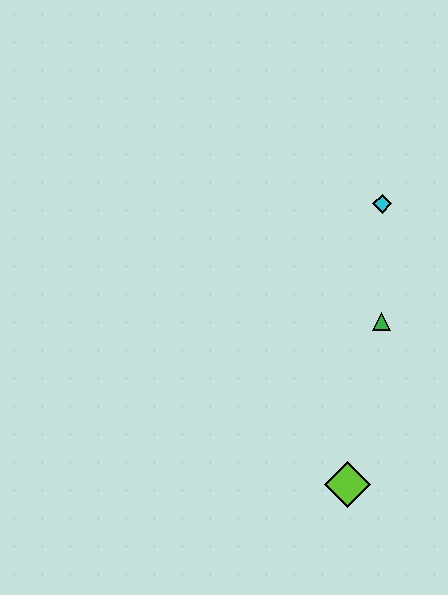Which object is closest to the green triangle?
The cyan diamond is closest to the green triangle.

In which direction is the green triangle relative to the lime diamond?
The green triangle is above the lime diamond.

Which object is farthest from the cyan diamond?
The lime diamond is farthest from the cyan diamond.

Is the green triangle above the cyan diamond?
No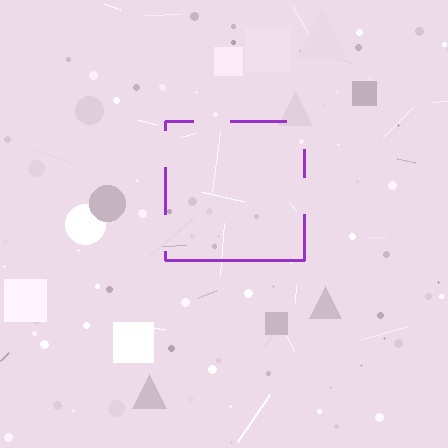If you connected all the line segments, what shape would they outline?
They would outline a square.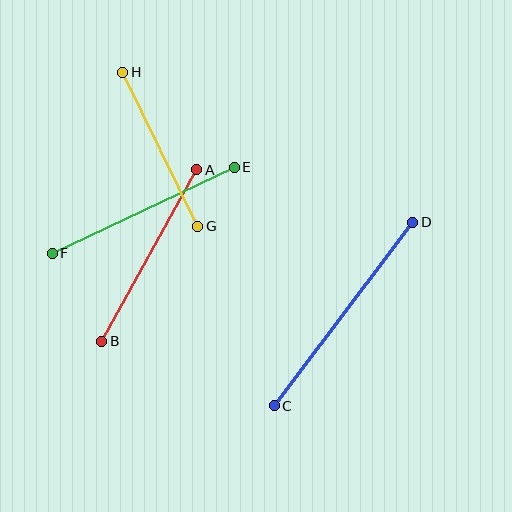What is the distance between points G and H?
The distance is approximately 171 pixels.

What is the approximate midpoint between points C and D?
The midpoint is at approximately (344, 314) pixels.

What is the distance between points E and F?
The distance is approximately 201 pixels.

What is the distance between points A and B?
The distance is approximately 196 pixels.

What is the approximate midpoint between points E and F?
The midpoint is at approximately (143, 210) pixels.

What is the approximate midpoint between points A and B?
The midpoint is at approximately (149, 256) pixels.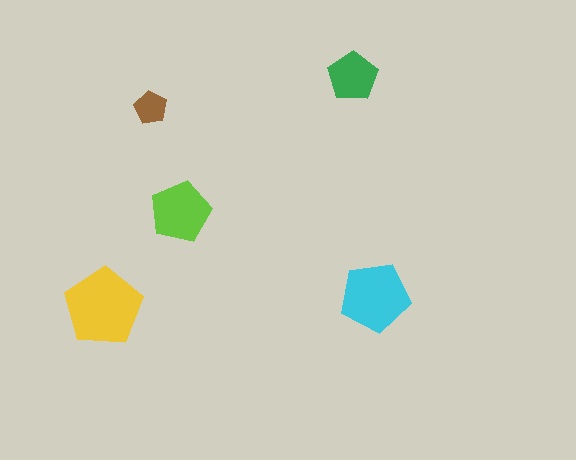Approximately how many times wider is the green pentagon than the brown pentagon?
About 1.5 times wider.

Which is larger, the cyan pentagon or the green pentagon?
The cyan one.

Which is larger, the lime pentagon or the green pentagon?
The lime one.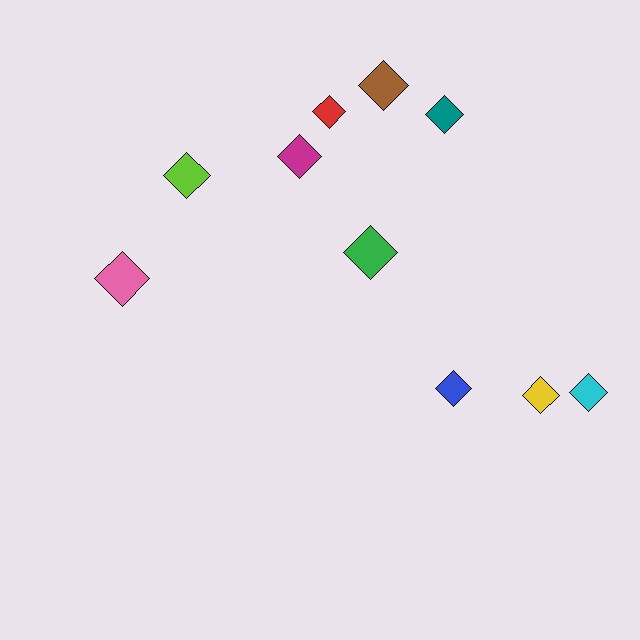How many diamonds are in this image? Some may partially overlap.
There are 10 diamonds.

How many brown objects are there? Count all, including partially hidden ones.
There is 1 brown object.